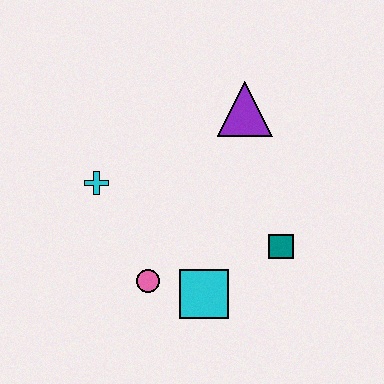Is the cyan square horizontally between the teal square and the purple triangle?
No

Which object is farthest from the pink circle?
The purple triangle is farthest from the pink circle.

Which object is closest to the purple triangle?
The teal square is closest to the purple triangle.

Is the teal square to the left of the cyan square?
No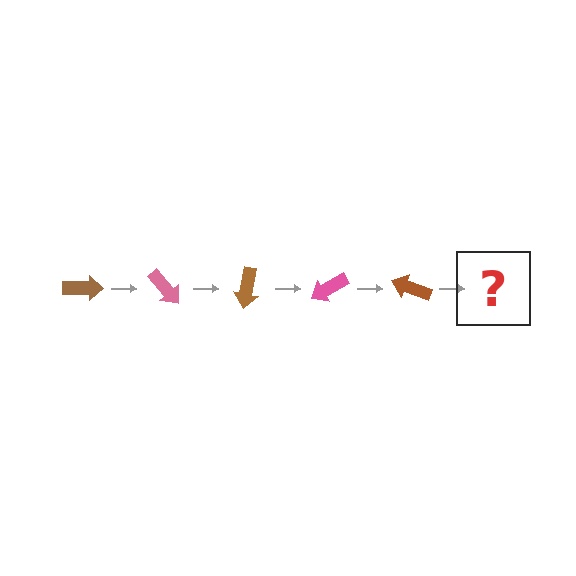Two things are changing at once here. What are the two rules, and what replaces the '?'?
The two rules are that it rotates 50 degrees each step and the color cycles through brown and pink. The '?' should be a pink arrow, rotated 250 degrees from the start.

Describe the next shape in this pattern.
It should be a pink arrow, rotated 250 degrees from the start.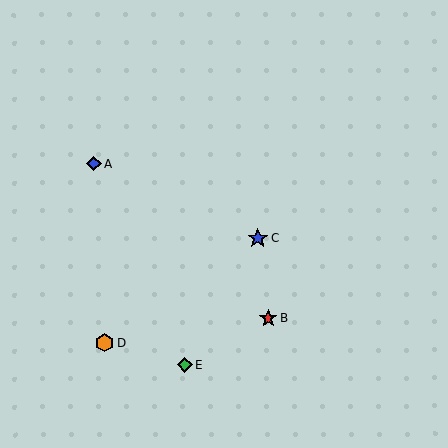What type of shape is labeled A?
Shape A is a blue diamond.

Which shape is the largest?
The blue star (labeled C) is the largest.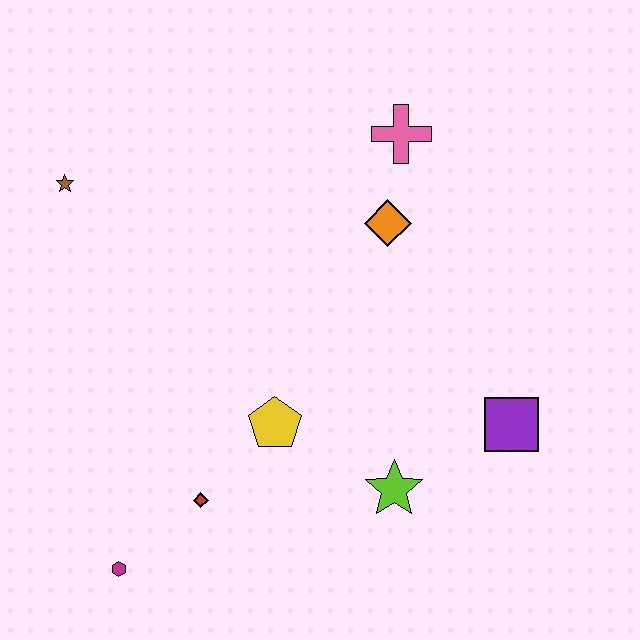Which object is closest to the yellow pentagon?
The red diamond is closest to the yellow pentagon.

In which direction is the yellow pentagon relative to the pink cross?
The yellow pentagon is below the pink cross.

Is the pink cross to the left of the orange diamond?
No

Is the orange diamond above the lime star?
Yes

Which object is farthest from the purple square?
The brown star is farthest from the purple square.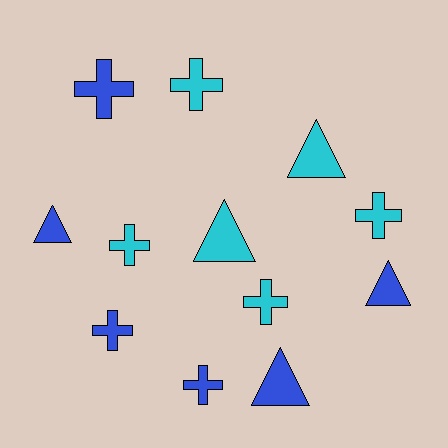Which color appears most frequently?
Cyan, with 6 objects.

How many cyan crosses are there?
There are 4 cyan crosses.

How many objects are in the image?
There are 12 objects.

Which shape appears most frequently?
Cross, with 7 objects.